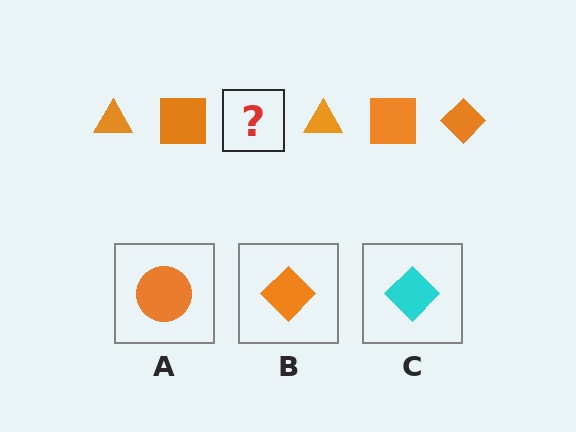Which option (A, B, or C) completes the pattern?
B.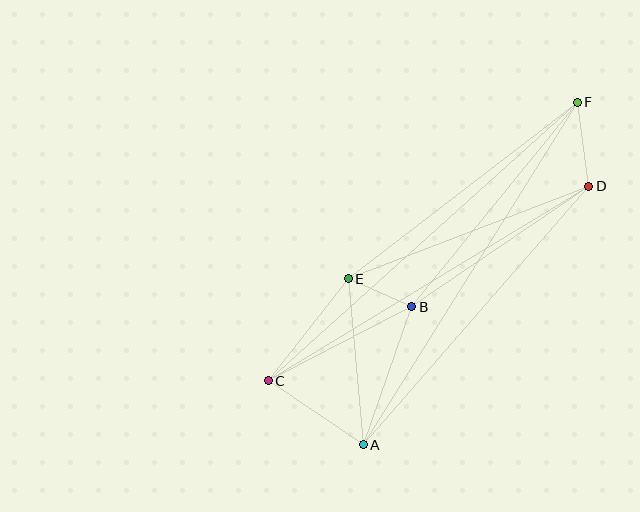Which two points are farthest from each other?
Points C and F are farthest from each other.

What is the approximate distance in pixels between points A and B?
The distance between A and B is approximately 146 pixels.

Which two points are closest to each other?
Points B and E are closest to each other.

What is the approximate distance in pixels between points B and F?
The distance between B and F is approximately 263 pixels.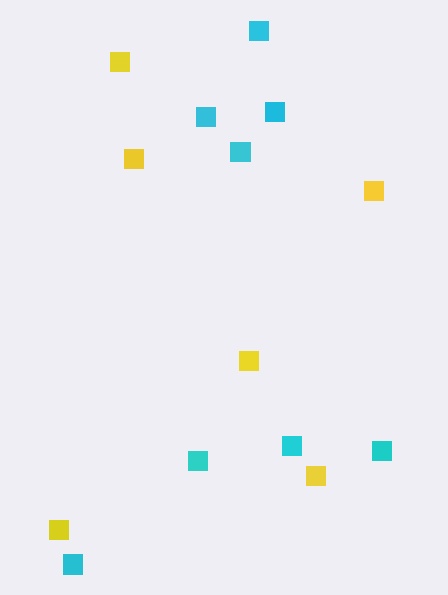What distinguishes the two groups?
There are 2 groups: one group of yellow squares (6) and one group of cyan squares (8).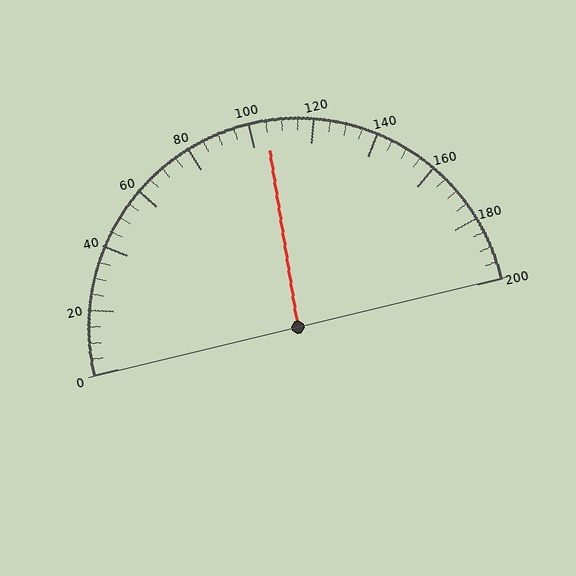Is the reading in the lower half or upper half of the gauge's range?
The reading is in the upper half of the range (0 to 200).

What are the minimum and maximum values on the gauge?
The gauge ranges from 0 to 200.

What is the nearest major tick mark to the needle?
The nearest major tick mark is 100.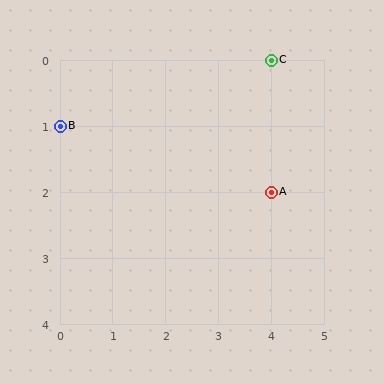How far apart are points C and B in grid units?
Points C and B are 4 columns and 1 row apart (about 4.1 grid units diagonally).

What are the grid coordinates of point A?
Point A is at grid coordinates (4, 2).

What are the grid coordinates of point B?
Point B is at grid coordinates (0, 1).